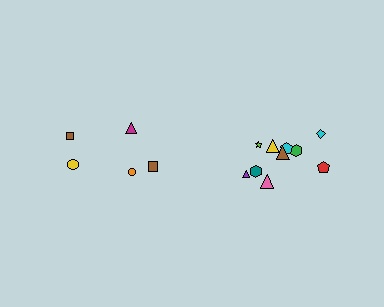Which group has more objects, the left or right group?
The right group.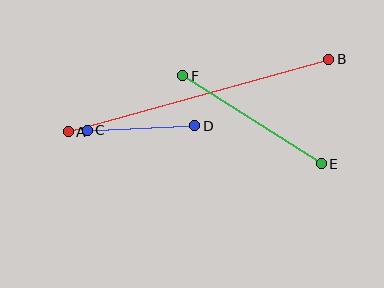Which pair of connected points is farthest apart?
Points A and B are farthest apart.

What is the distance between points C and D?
The distance is approximately 108 pixels.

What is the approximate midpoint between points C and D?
The midpoint is at approximately (141, 128) pixels.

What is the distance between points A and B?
The distance is approximately 270 pixels.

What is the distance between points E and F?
The distance is approximately 164 pixels.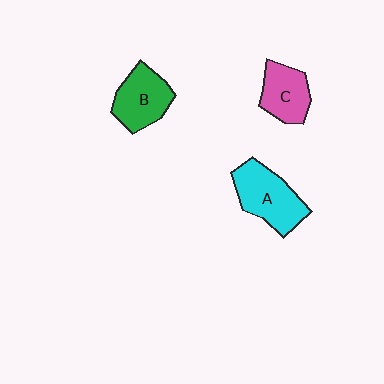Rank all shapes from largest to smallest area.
From largest to smallest: A (cyan), B (green), C (pink).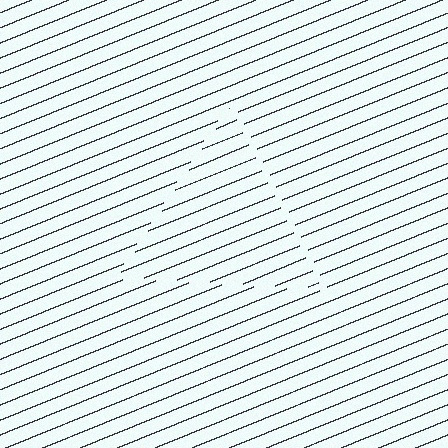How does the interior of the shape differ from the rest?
The interior of the shape contains the same grating, shifted by half a period — the contour is defined by the phase discontinuity where line-ends from the inner and outer gratings abut.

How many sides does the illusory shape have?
3 sides — the line-ends trace a triangle.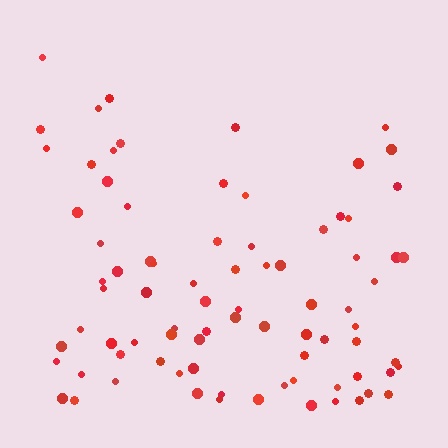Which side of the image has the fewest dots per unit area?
The top.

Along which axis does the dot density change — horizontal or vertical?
Vertical.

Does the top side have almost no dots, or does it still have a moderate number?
Still a moderate number, just noticeably fewer than the bottom.